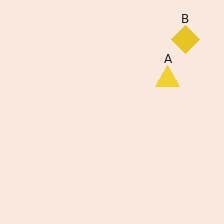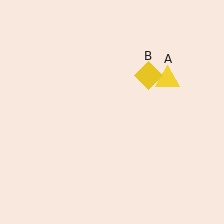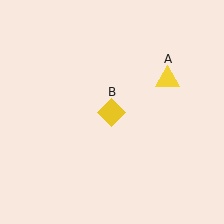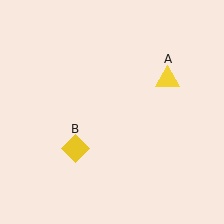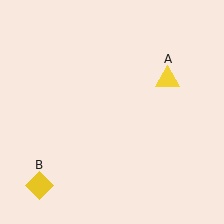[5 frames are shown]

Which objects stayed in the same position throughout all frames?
Yellow triangle (object A) remained stationary.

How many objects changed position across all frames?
1 object changed position: yellow diamond (object B).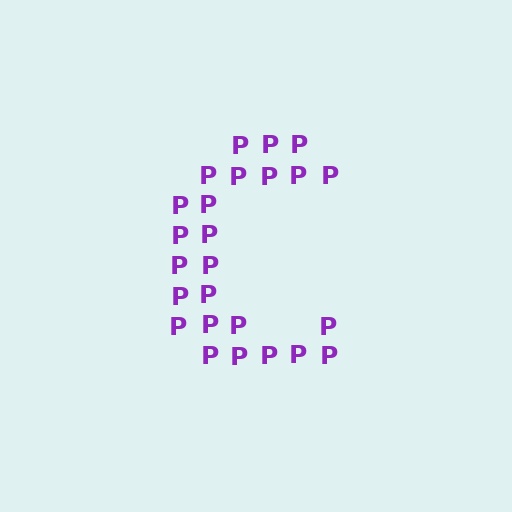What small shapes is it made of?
It is made of small letter P's.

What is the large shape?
The large shape is the letter C.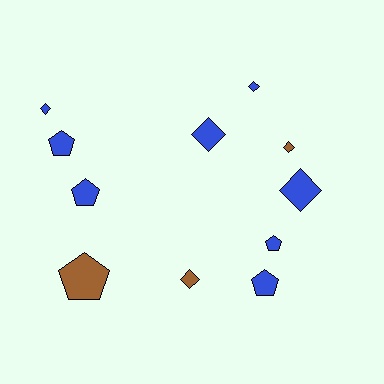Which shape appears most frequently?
Diamond, with 6 objects.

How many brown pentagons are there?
There is 1 brown pentagon.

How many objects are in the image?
There are 11 objects.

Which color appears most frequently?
Blue, with 8 objects.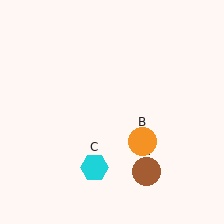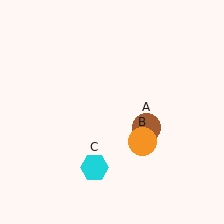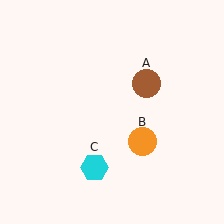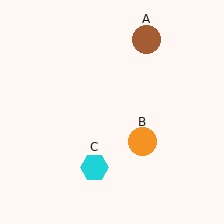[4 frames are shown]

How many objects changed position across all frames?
1 object changed position: brown circle (object A).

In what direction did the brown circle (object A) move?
The brown circle (object A) moved up.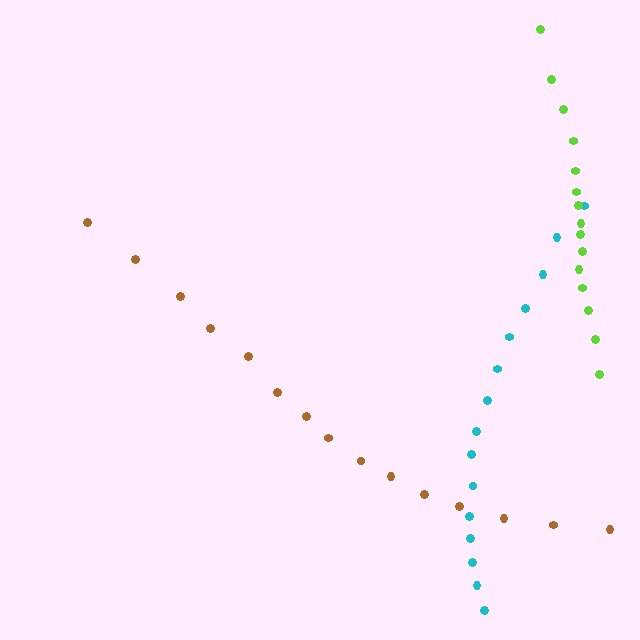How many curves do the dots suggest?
There are 3 distinct paths.